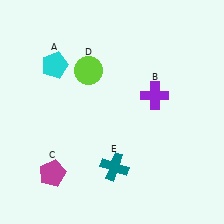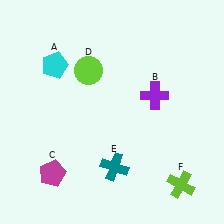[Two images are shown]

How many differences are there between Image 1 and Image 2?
There is 1 difference between the two images.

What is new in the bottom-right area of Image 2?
A lime cross (F) was added in the bottom-right area of Image 2.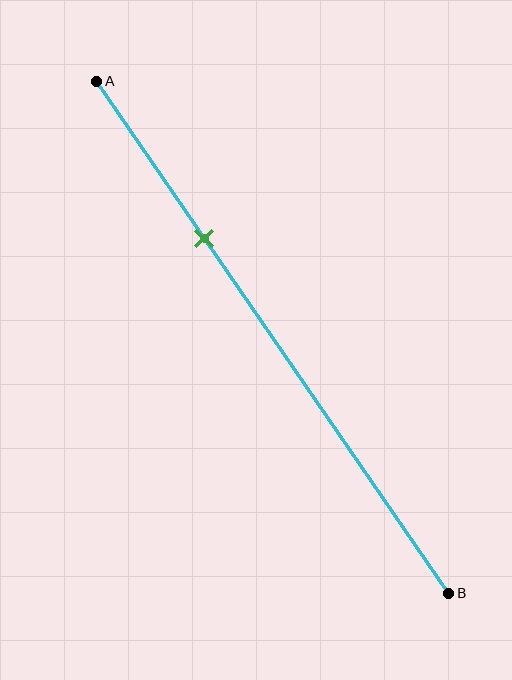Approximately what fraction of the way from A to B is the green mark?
The green mark is approximately 30% of the way from A to B.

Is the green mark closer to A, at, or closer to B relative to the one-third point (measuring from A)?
The green mark is approximately at the one-third point of segment AB.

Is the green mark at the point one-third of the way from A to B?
Yes, the mark is approximately at the one-third point.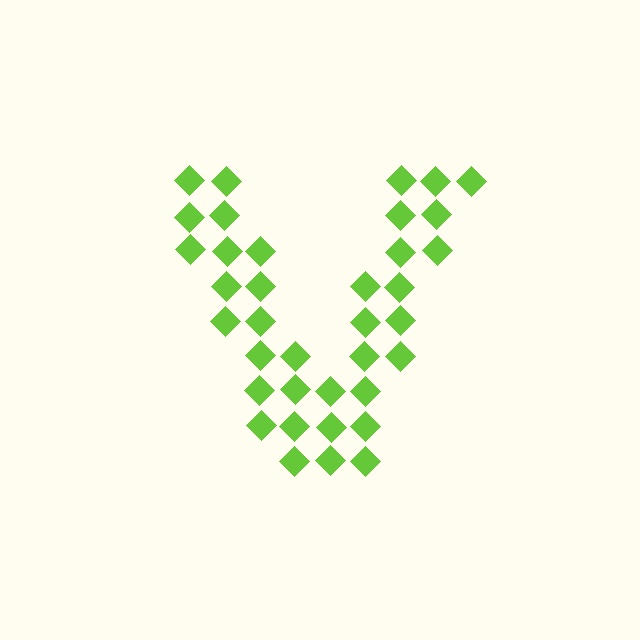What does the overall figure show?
The overall figure shows the letter V.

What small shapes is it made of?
It is made of small diamonds.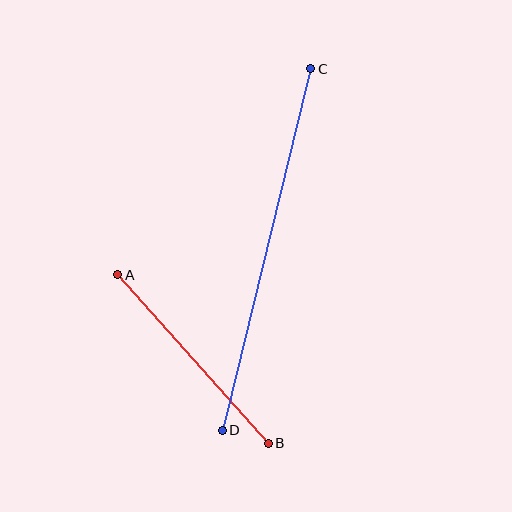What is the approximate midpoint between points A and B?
The midpoint is at approximately (193, 359) pixels.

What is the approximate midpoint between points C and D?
The midpoint is at approximately (267, 250) pixels.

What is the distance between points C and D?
The distance is approximately 372 pixels.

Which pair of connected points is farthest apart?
Points C and D are farthest apart.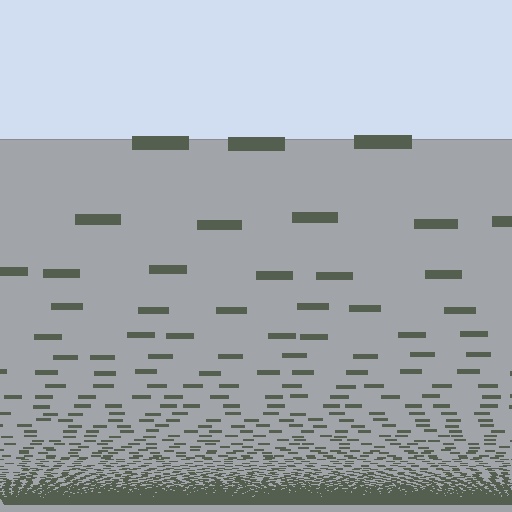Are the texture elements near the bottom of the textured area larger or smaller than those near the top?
Smaller. The gradient is inverted — elements near the bottom are smaller and denser.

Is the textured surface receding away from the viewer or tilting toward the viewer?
The surface appears to tilt toward the viewer. Texture elements get larger and sparser toward the top.